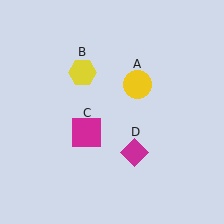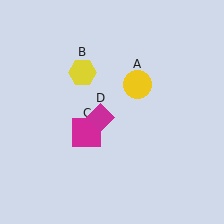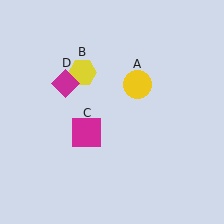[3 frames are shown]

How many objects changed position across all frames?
1 object changed position: magenta diamond (object D).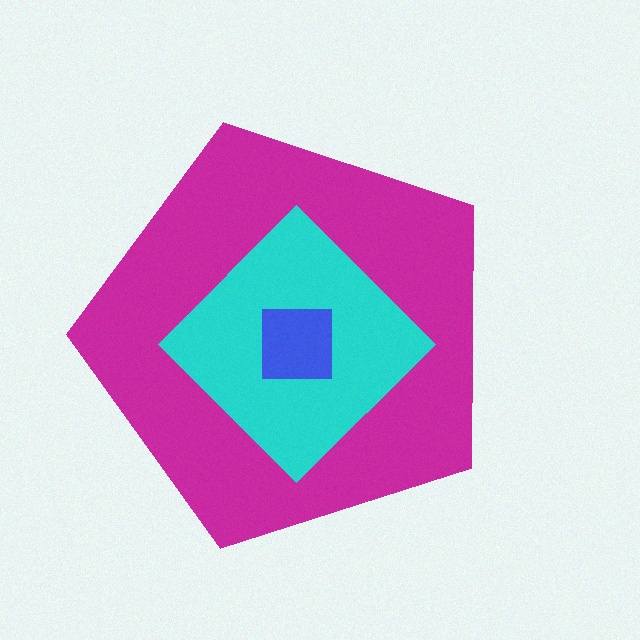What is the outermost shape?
The magenta pentagon.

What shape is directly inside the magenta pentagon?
The cyan diamond.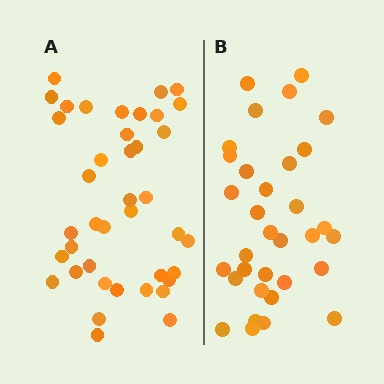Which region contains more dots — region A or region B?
Region A (the left region) has more dots.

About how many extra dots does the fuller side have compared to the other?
Region A has roughly 8 or so more dots than region B.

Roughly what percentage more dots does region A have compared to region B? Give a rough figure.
About 20% more.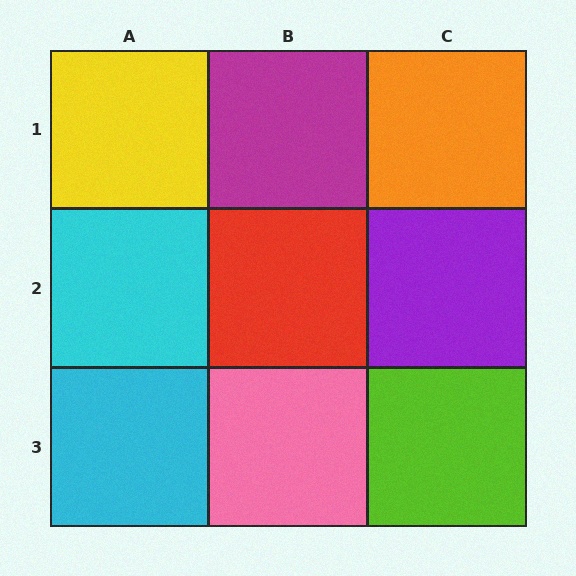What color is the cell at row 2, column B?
Red.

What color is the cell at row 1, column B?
Magenta.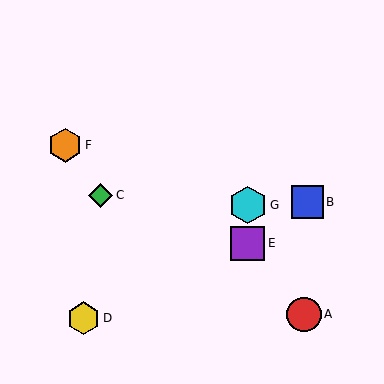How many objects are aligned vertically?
2 objects (E, G) are aligned vertically.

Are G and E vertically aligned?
Yes, both are at x≈248.